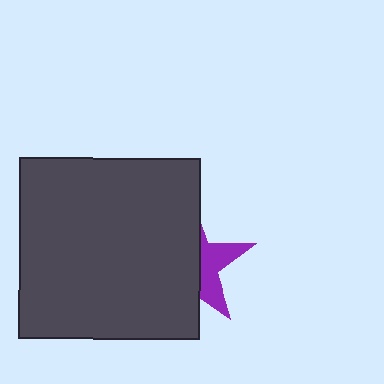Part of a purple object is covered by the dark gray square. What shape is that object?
It is a star.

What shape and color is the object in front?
The object in front is a dark gray square.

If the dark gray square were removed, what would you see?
You would see the complete purple star.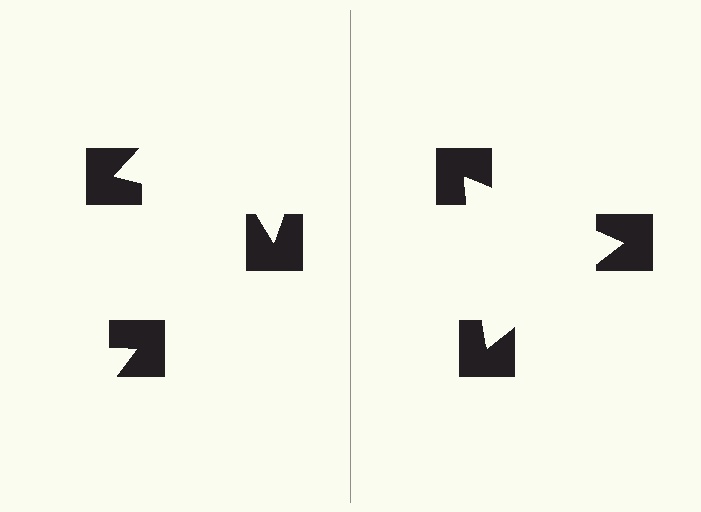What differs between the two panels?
The notched squares are positioned identically on both sides; only the wedge orientations differ. On the right they align to a triangle; on the left they are misaligned.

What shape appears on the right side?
An illusory triangle.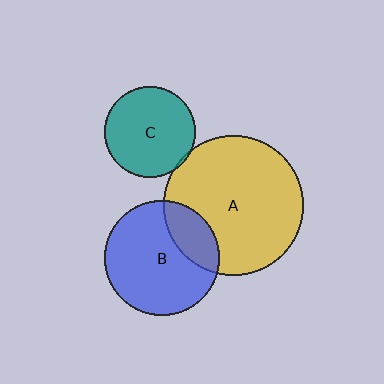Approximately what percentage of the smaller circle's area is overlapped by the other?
Approximately 25%.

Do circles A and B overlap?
Yes.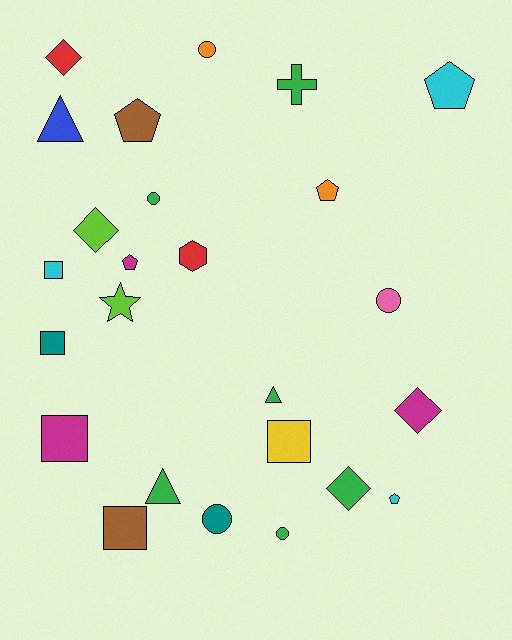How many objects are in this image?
There are 25 objects.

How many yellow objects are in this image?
There is 1 yellow object.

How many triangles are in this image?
There are 3 triangles.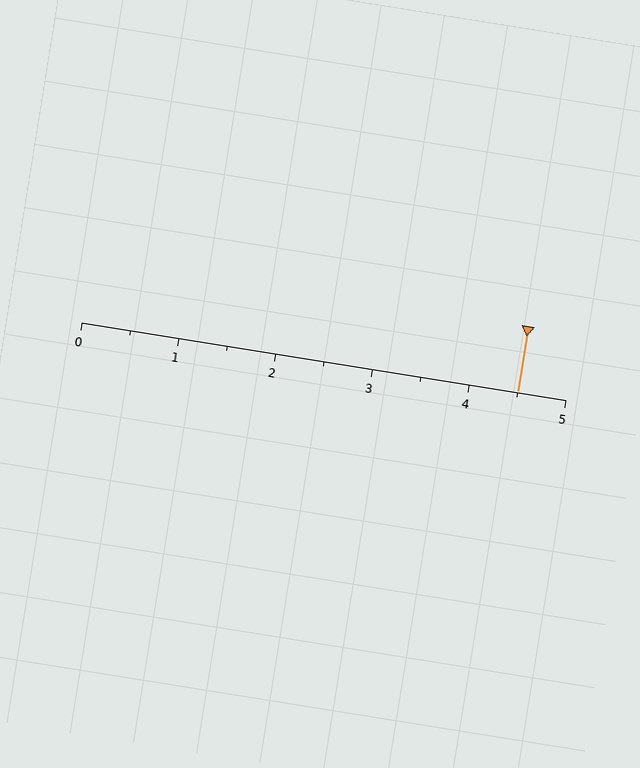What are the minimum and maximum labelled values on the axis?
The axis runs from 0 to 5.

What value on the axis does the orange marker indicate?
The marker indicates approximately 4.5.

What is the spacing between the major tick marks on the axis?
The major ticks are spaced 1 apart.